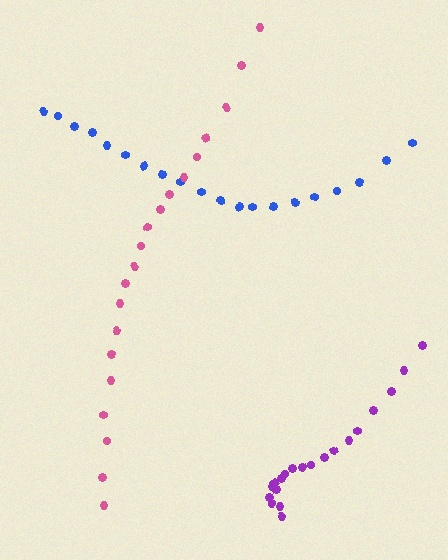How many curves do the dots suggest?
There are 3 distinct paths.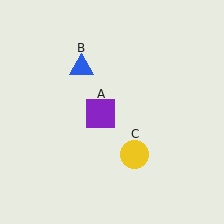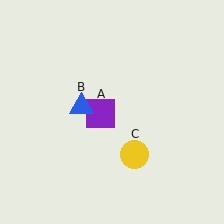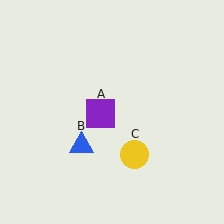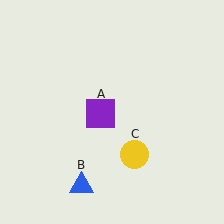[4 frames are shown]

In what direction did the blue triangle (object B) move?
The blue triangle (object B) moved down.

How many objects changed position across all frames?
1 object changed position: blue triangle (object B).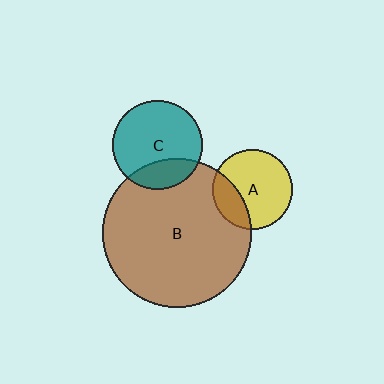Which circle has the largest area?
Circle B (brown).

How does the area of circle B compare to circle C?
Approximately 2.8 times.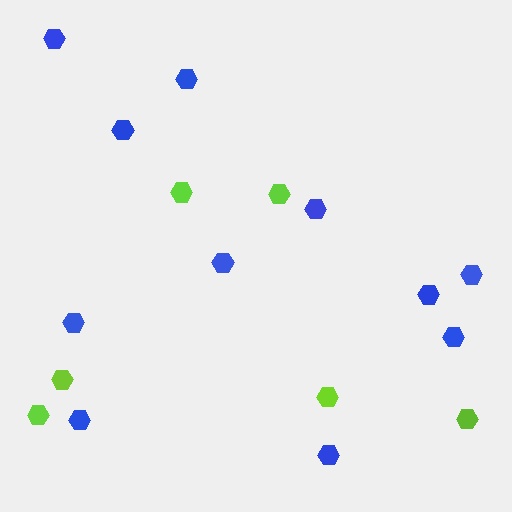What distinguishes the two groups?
There are 2 groups: one group of blue hexagons (11) and one group of lime hexagons (6).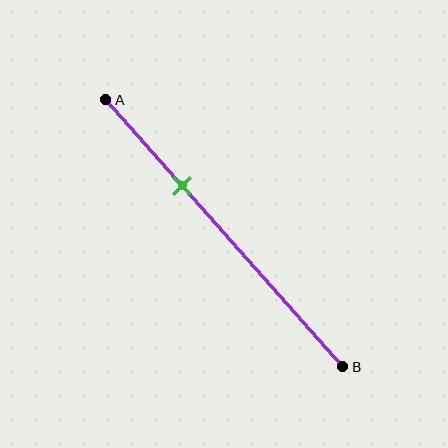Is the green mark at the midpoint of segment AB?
No, the mark is at about 30% from A, not at the 50% midpoint.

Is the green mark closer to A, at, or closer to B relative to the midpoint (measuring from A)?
The green mark is closer to point A than the midpoint of segment AB.